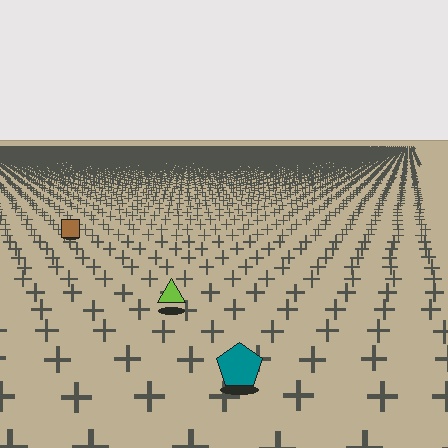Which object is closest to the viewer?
The teal pentagon is closest. The texture marks near it are larger and more spread out.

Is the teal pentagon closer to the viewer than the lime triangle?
Yes. The teal pentagon is closer — you can tell from the texture gradient: the ground texture is coarser near it.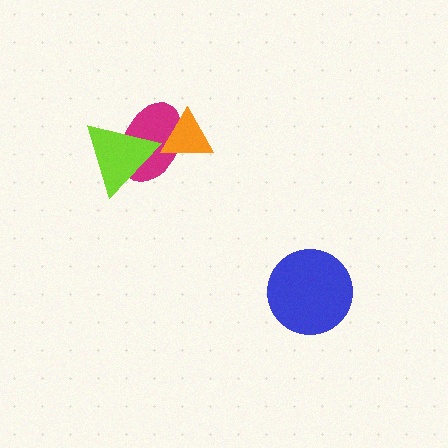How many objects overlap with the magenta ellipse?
2 objects overlap with the magenta ellipse.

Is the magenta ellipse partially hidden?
Yes, it is partially covered by another shape.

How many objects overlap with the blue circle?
0 objects overlap with the blue circle.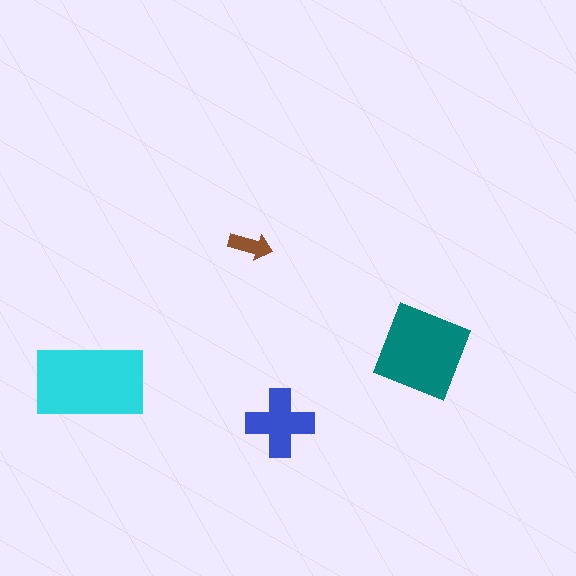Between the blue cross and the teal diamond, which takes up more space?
The teal diamond.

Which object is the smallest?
The brown arrow.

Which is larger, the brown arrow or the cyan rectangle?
The cyan rectangle.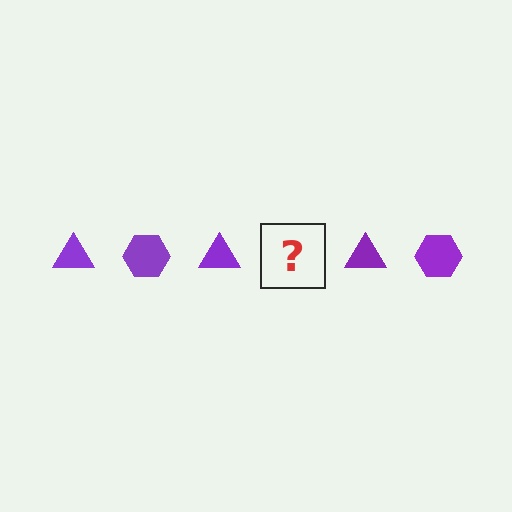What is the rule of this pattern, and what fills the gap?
The rule is that the pattern cycles through triangle, hexagon shapes in purple. The gap should be filled with a purple hexagon.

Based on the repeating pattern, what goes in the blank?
The blank should be a purple hexagon.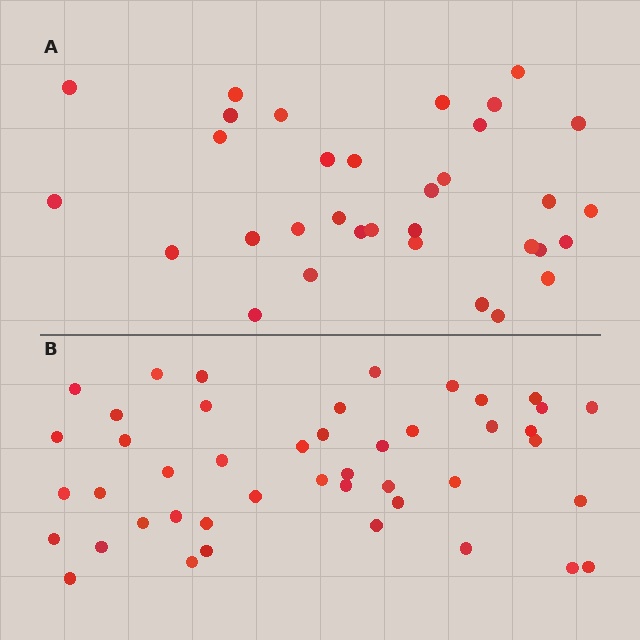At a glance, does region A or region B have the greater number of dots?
Region B (the bottom region) has more dots.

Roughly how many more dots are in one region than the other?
Region B has roughly 12 or so more dots than region A.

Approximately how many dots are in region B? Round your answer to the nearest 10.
About 40 dots. (The exact count is 45, which rounds to 40.)